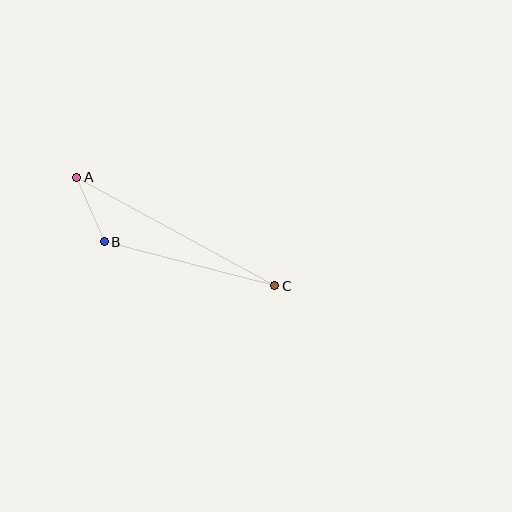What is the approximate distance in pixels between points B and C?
The distance between B and C is approximately 176 pixels.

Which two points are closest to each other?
Points A and B are closest to each other.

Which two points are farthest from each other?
Points A and C are farthest from each other.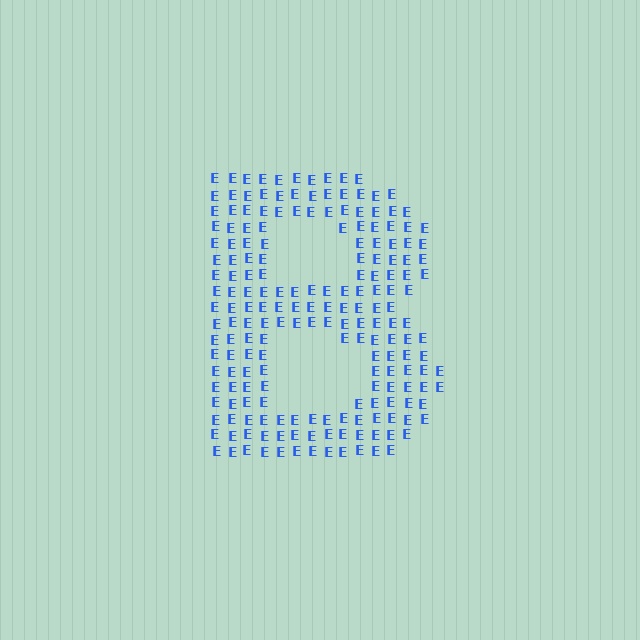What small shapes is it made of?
It is made of small letter E's.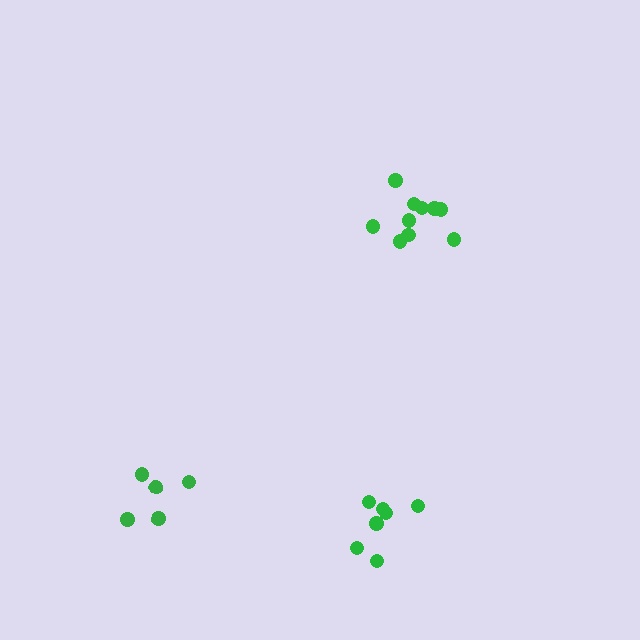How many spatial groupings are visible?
There are 3 spatial groupings.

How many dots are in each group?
Group 1: 7 dots, Group 2: 10 dots, Group 3: 5 dots (22 total).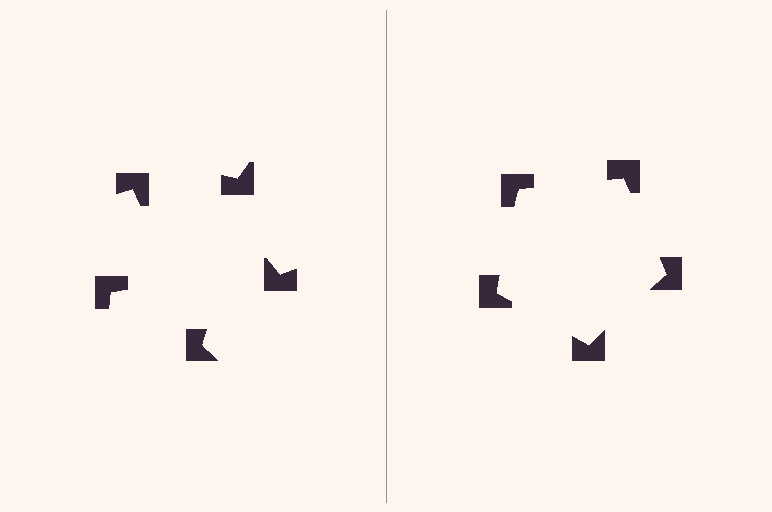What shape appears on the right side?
An illusory pentagon.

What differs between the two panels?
The notched squares are positioned identically on both sides; only the wedge orientations differ. On the right they align to a pentagon; on the left they are misaligned.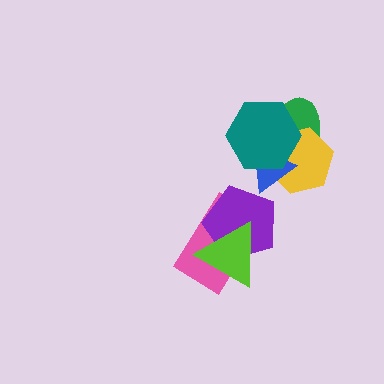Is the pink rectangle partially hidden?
Yes, it is partially covered by another shape.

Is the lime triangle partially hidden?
No, no other shape covers it.